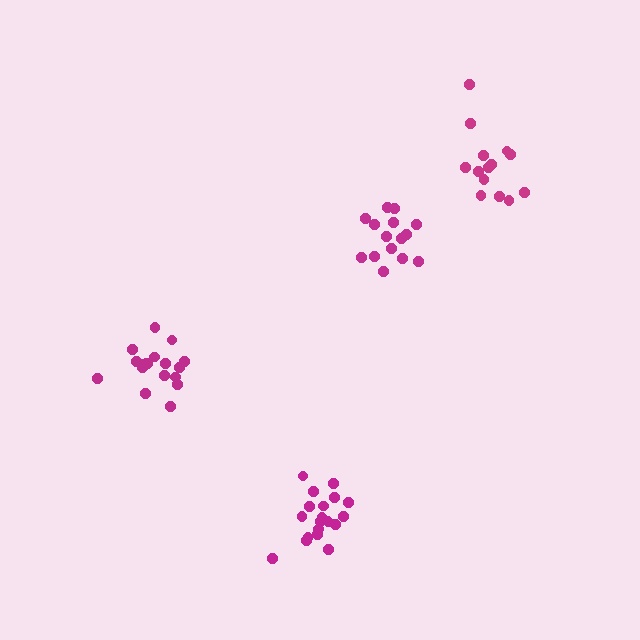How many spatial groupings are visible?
There are 4 spatial groupings.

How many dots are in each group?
Group 1: 19 dots, Group 2: 15 dots, Group 3: 18 dots, Group 4: 15 dots (67 total).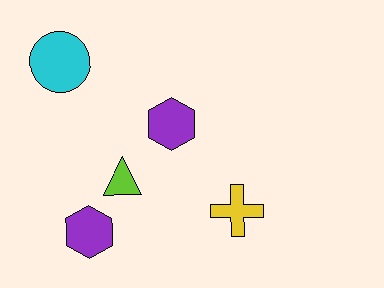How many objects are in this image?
There are 5 objects.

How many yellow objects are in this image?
There is 1 yellow object.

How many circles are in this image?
There is 1 circle.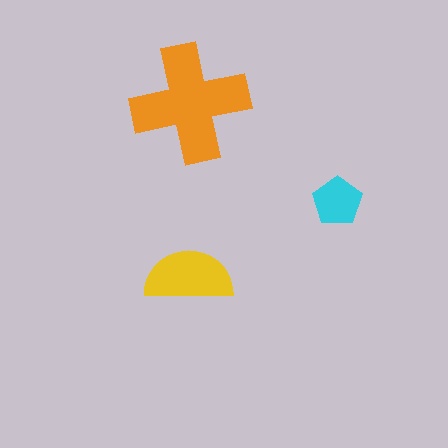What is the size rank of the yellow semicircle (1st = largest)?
2nd.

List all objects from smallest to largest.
The cyan pentagon, the yellow semicircle, the orange cross.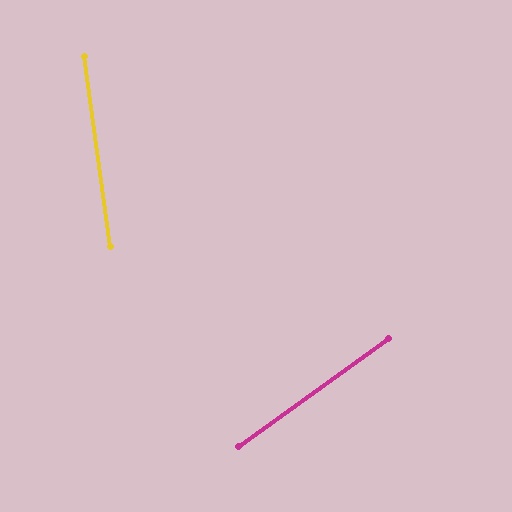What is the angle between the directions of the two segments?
Approximately 62 degrees.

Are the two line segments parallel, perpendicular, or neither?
Neither parallel nor perpendicular — they differ by about 62°.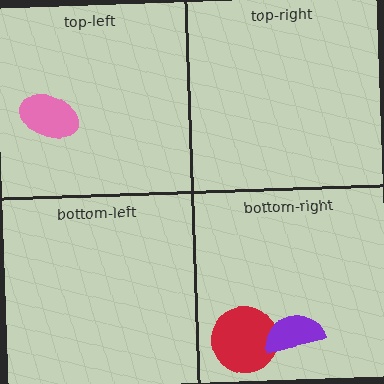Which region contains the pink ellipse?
The top-left region.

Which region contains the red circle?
The bottom-right region.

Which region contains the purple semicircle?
The bottom-right region.